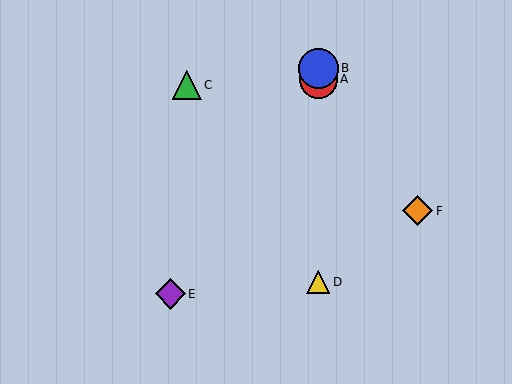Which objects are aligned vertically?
Objects A, B, D are aligned vertically.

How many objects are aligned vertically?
3 objects (A, B, D) are aligned vertically.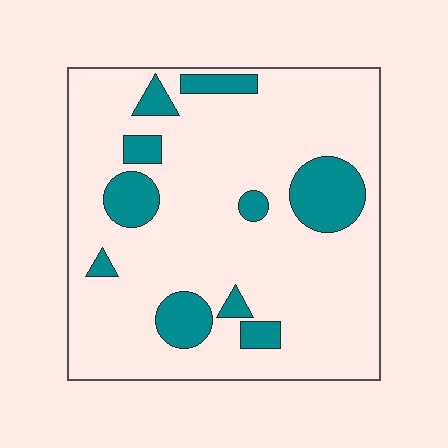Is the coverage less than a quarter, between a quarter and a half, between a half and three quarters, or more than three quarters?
Less than a quarter.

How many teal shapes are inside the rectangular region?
10.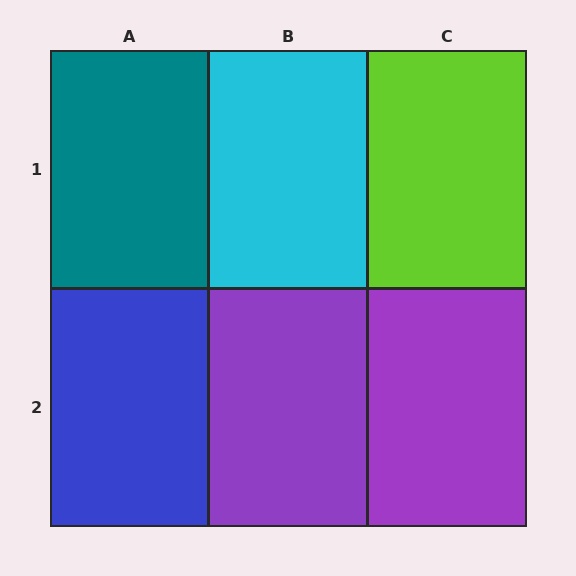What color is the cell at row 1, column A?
Teal.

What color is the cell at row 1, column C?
Lime.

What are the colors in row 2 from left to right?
Blue, purple, purple.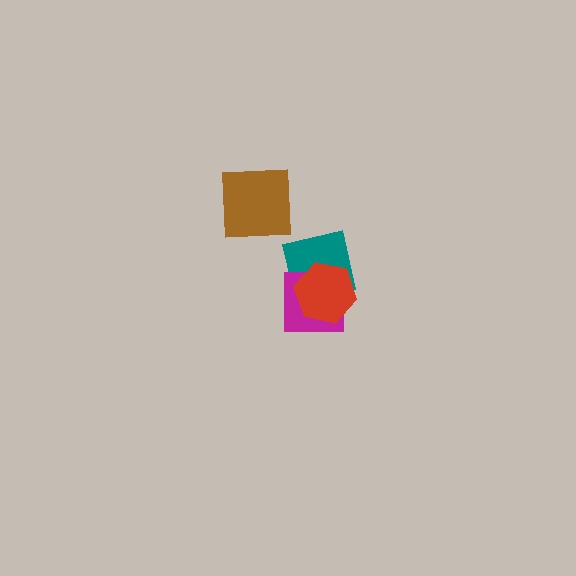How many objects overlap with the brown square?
0 objects overlap with the brown square.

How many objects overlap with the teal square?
2 objects overlap with the teal square.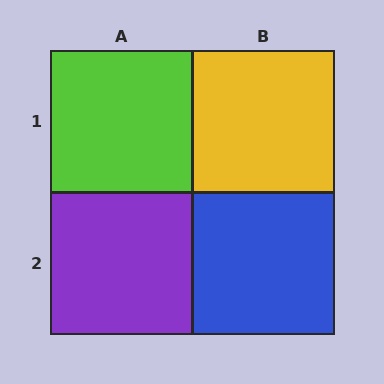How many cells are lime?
1 cell is lime.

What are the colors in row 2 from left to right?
Purple, blue.